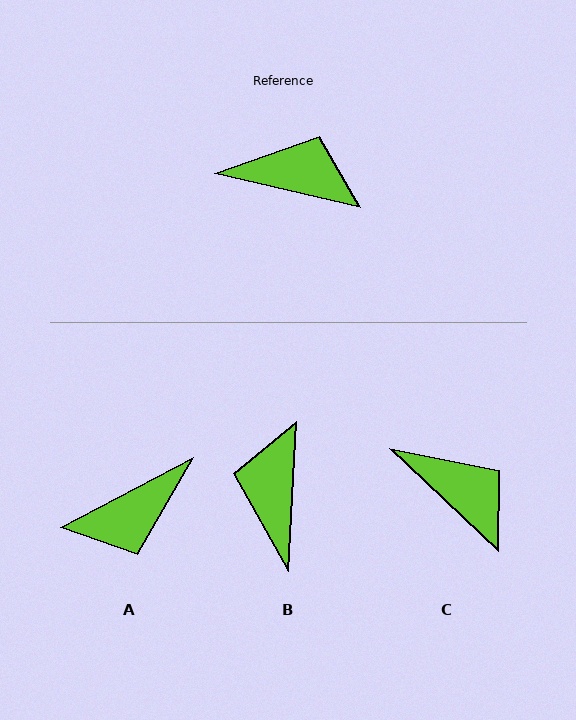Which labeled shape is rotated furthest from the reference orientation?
A, about 139 degrees away.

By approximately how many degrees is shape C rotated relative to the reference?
Approximately 31 degrees clockwise.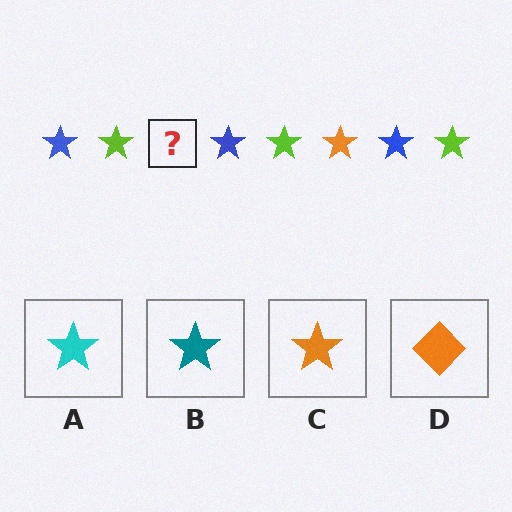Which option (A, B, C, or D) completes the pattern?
C.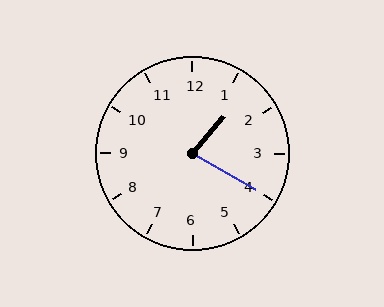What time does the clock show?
1:20.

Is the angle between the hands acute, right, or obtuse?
It is acute.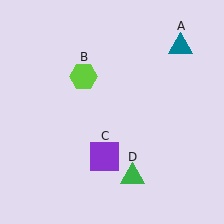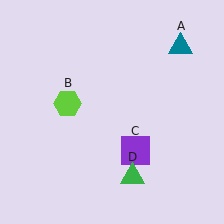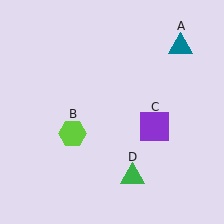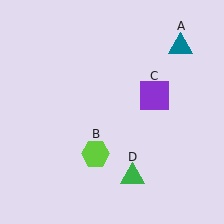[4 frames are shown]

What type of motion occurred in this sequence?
The lime hexagon (object B), purple square (object C) rotated counterclockwise around the center of the scene.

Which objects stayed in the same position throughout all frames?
Teal triangle (object A) and green triangle (object D) remained stationary.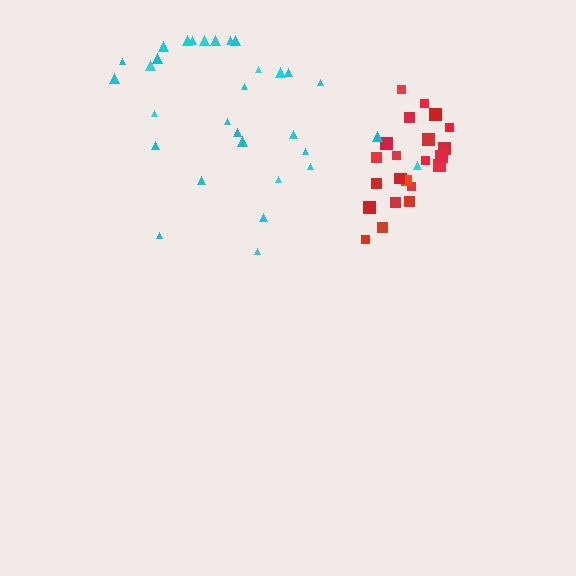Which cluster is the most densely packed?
Red.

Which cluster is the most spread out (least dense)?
Cyan.